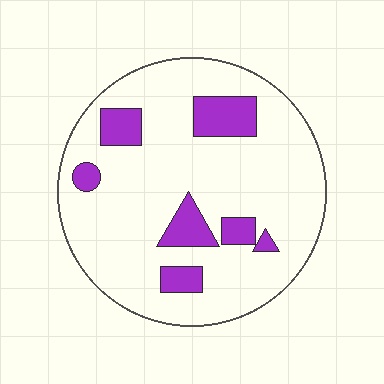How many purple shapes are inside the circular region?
7.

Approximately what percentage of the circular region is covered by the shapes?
Approximately 15%.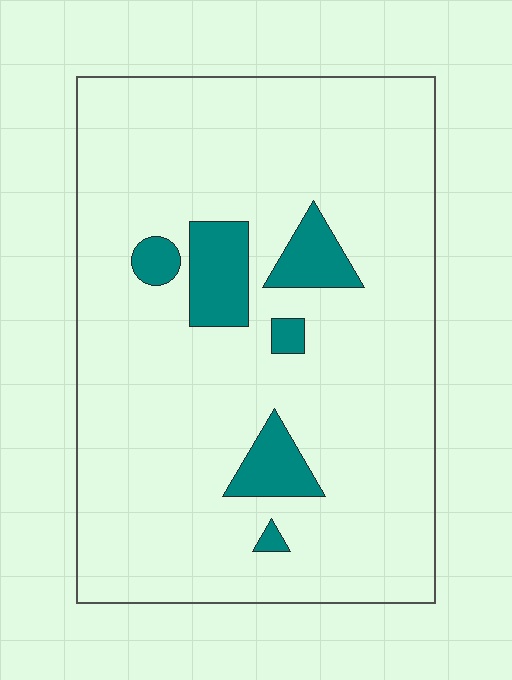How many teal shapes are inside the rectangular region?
6.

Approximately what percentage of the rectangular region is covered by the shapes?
Approximately 10%.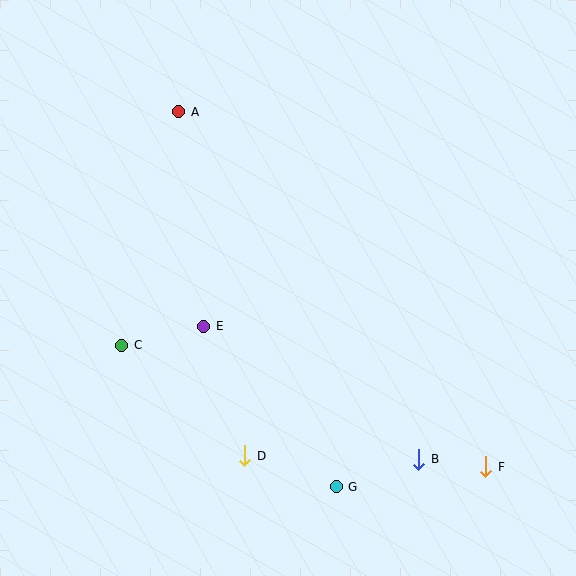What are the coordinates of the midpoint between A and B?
The midpoint between A and B is at (299, 285).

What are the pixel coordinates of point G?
Point G is at (336, 487).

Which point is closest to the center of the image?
Point E at (204, 326) is closest to the center.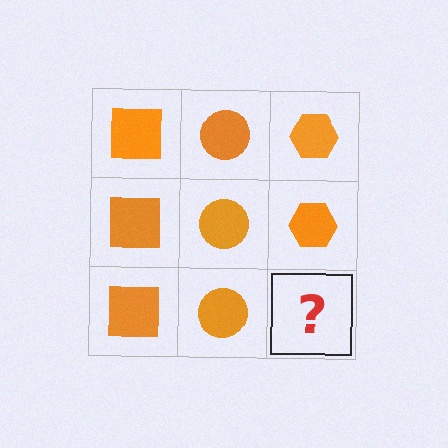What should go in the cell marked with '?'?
The missing cell should contain an orange hexagon.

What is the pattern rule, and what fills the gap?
The rule is that each column has a consistent shape. The gap should be filled with an orange hexagon.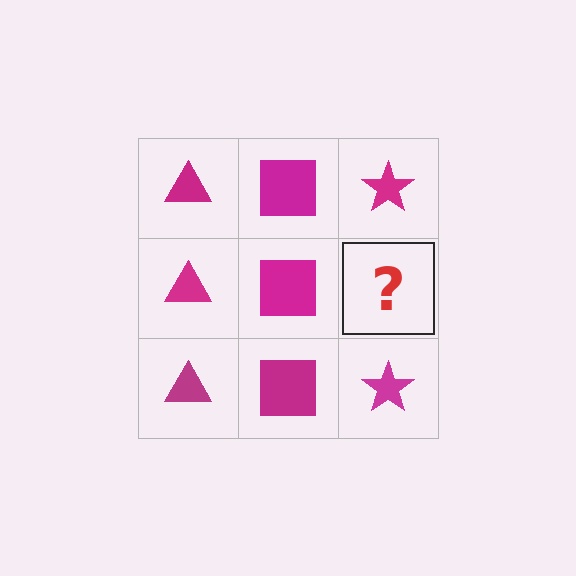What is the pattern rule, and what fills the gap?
The rule is that each column has a consistent shape. The gap should be filled with a magenta star.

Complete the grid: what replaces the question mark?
The question mark should be replaced with a magenta star.